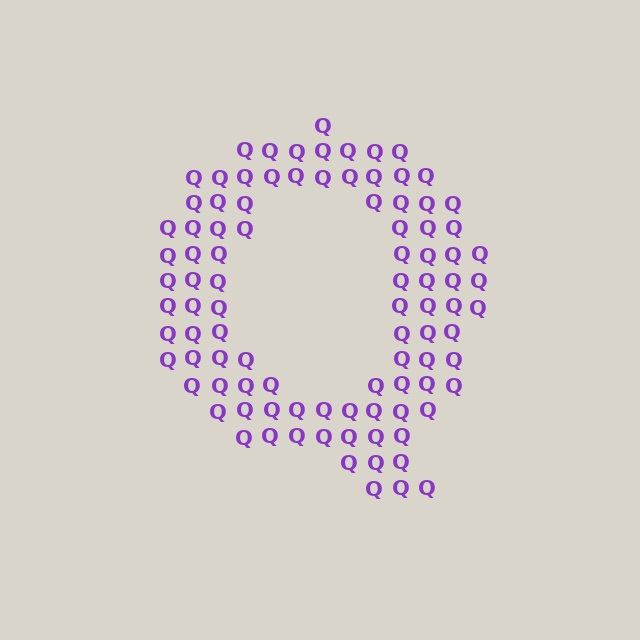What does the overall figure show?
The overall figure shows the letter Q.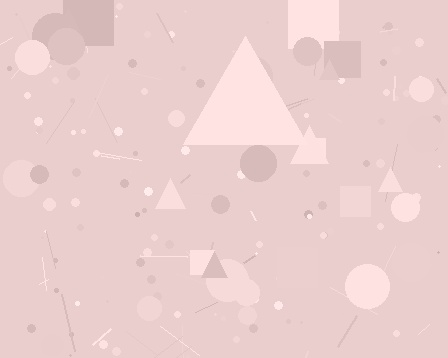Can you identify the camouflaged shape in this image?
The camouflaged shape is a triangle.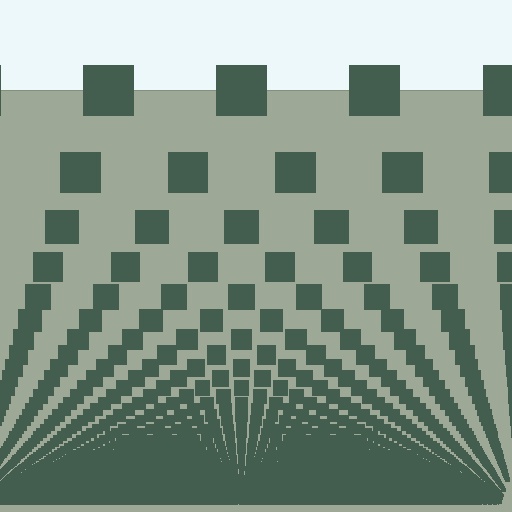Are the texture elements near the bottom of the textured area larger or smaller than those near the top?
Smaller. The gradient is inverted — elements near the bottom are smaller and denser.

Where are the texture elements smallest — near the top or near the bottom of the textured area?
Near the bottom.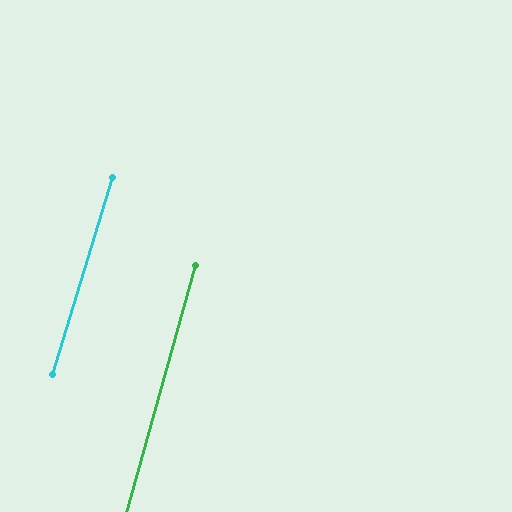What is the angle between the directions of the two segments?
Approximately 1 degree.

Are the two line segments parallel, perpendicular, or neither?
Parallel — their directions differ by only 1.3°.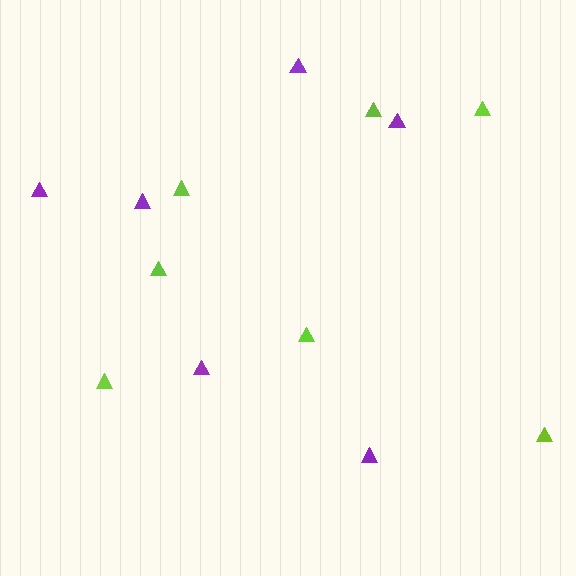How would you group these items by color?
There are 2 groups: one group of purple triangles (6) and one group of lime triangles (7).